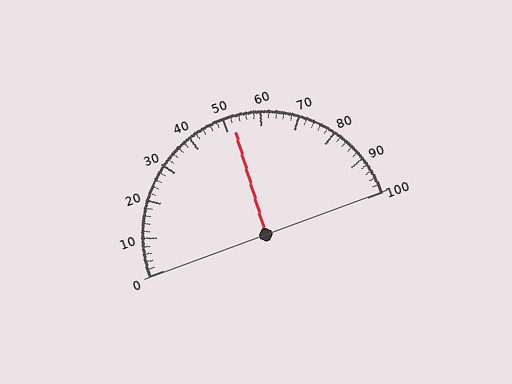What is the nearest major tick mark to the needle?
The nearest major tick mark is 50.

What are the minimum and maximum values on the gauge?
The gauge ranges from 0 to 100.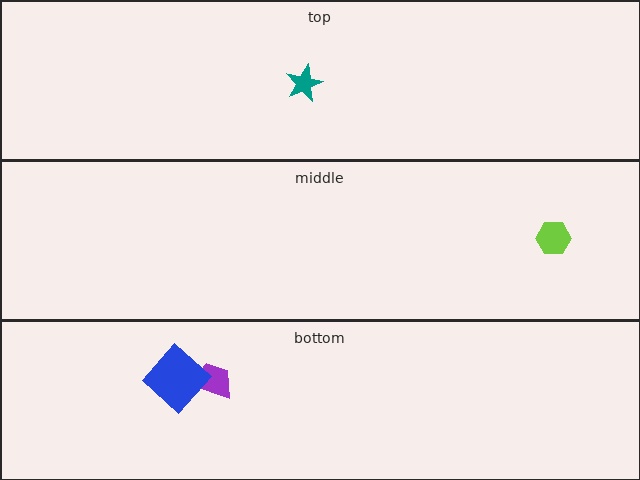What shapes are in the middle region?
The lime hexagon.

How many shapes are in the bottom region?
2.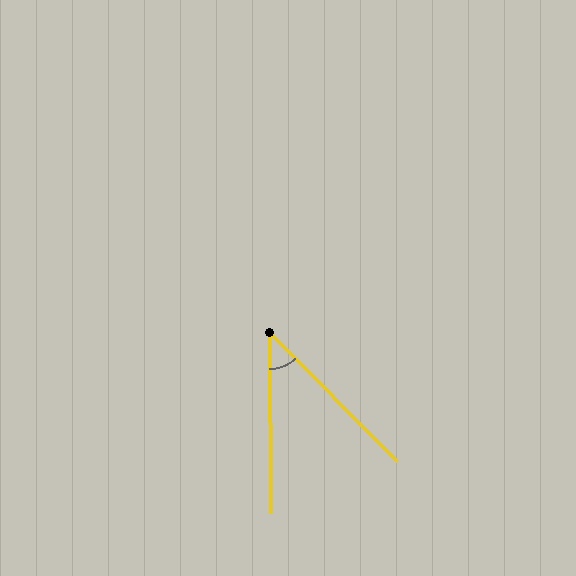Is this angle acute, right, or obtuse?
It is acute.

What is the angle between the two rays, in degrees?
Approximately 44 degrees.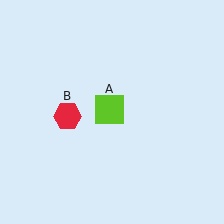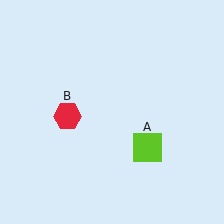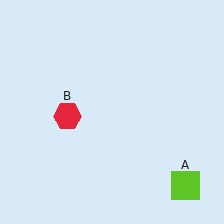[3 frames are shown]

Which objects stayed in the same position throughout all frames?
Red hexagon (object B) remained stationary.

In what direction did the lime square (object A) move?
The lime square (object A) moved down and to the right.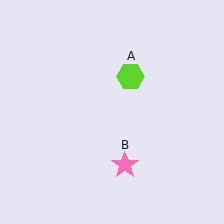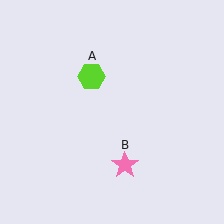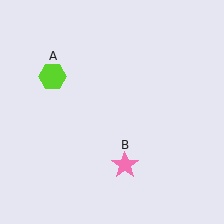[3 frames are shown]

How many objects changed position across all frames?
1 object changed position: lime hexagon (object A).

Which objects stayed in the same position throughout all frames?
Pink star (object B) remained stationary.